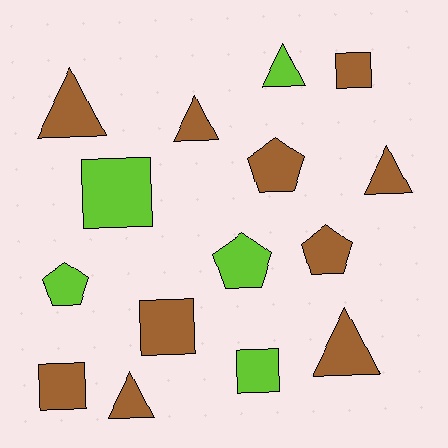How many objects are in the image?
There are 15 objects.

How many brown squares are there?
There are 3 brown squares.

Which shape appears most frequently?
Triangle, with 6 objects.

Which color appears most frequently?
Brown, with 10 objects.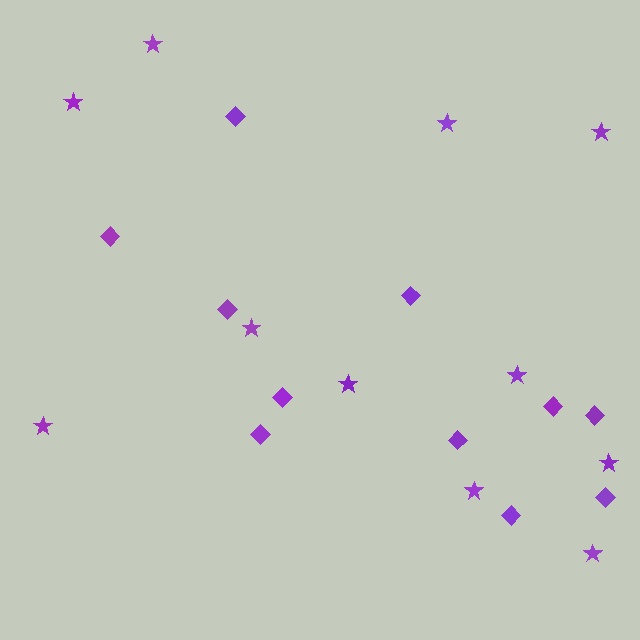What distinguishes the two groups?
There are 2 groups: one group of diamonds (11) and one group of stars (11).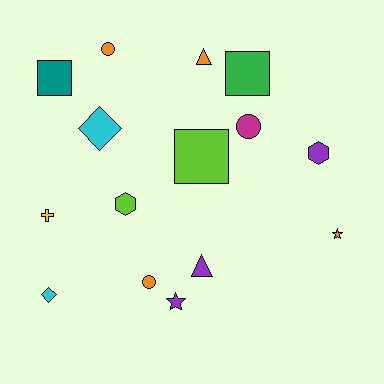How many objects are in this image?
There are 15 objects.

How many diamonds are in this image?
There are 2 diamonds.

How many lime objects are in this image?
There are 2 lime objects.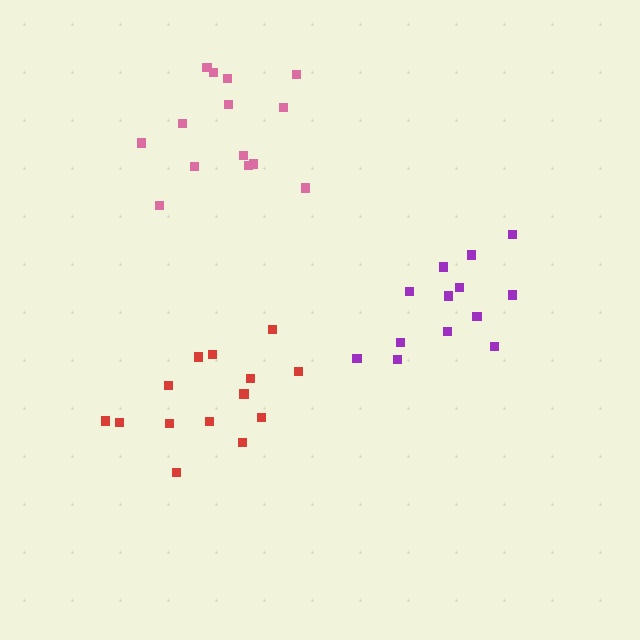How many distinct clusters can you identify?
There are 3 distinct clusters.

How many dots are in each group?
Group 1: 13 dots, Group 2: 14 dots, Group 3: 14 dots (41 total).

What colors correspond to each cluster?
The clusters are colored: purple, pink, red.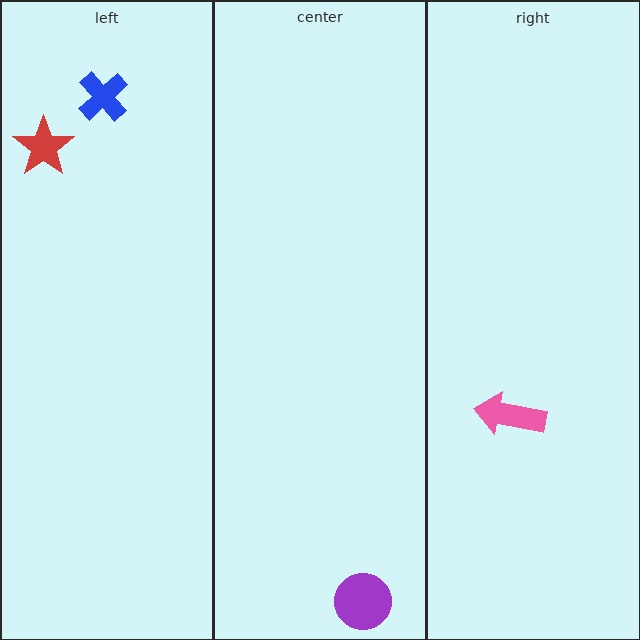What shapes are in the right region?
The pink arrow.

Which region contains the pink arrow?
The right region.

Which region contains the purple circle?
The center region.